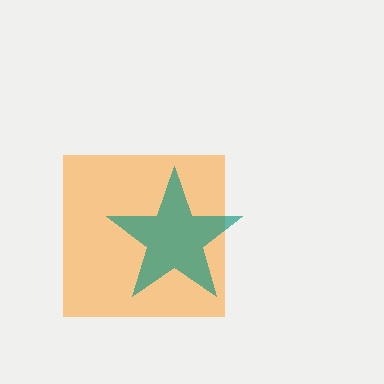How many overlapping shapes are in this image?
There are 2 overlapping shapes in the image.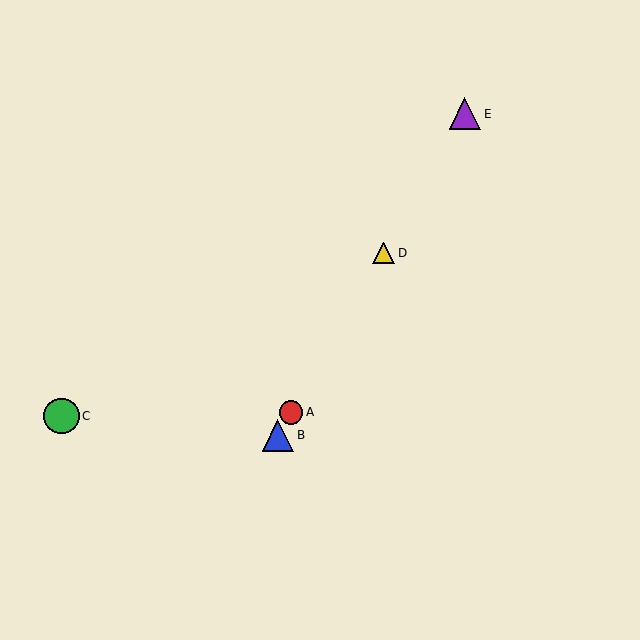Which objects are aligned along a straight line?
Objects A, B, D, E are aligned along a straight line.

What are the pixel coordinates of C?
Object C is at (62, 416).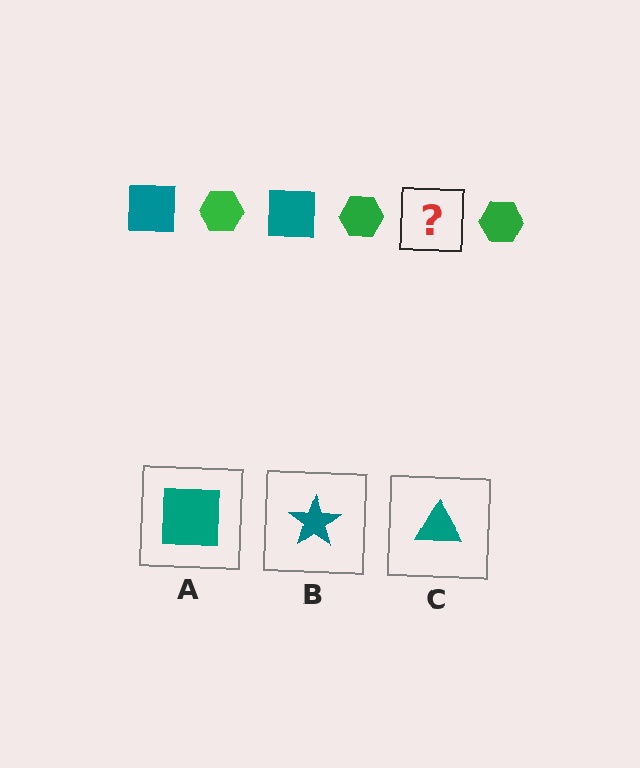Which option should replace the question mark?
Option A.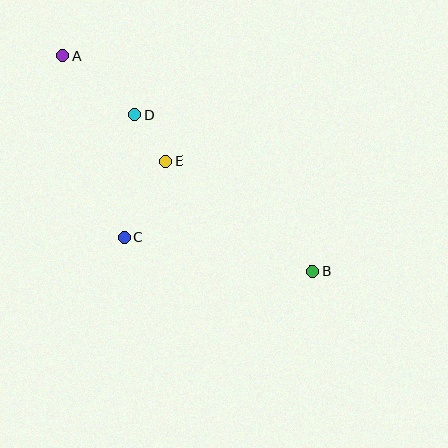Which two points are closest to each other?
Points D and E are closest to each other.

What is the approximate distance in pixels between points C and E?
The distance between C and E is approximately 87 pixels.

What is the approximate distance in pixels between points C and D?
The distance between C and D is approximately 123 pixels.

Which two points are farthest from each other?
Points A and B are farthest from each other.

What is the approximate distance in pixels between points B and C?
The distance between B and C is approximately 191 pixels.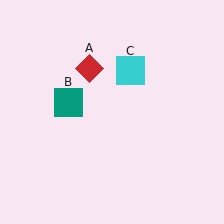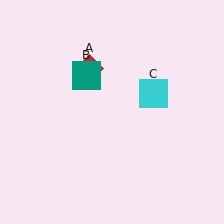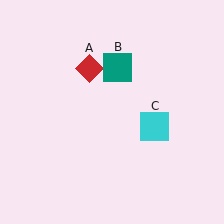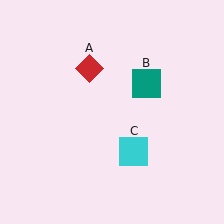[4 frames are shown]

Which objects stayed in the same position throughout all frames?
Red diamond (object A) remained stationary.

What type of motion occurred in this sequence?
The teal square (object B), cyan square (object C) rotated clockwise around the center of the scene.